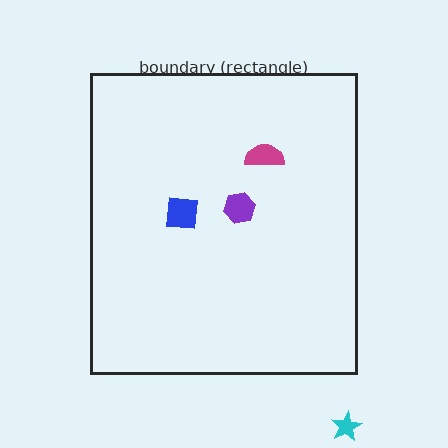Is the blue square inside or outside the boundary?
Inside.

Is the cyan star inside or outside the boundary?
Outside.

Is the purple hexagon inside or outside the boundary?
Inside.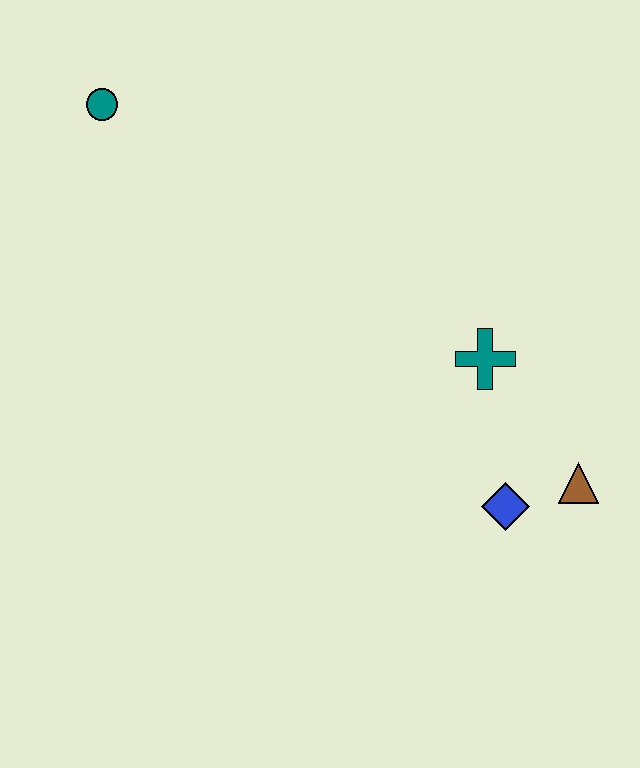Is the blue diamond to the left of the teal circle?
No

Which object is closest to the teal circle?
The teal cross is closest to the teal circle.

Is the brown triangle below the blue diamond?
No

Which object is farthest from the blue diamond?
The teal circle is farthest from the blue diamond.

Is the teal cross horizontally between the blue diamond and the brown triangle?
No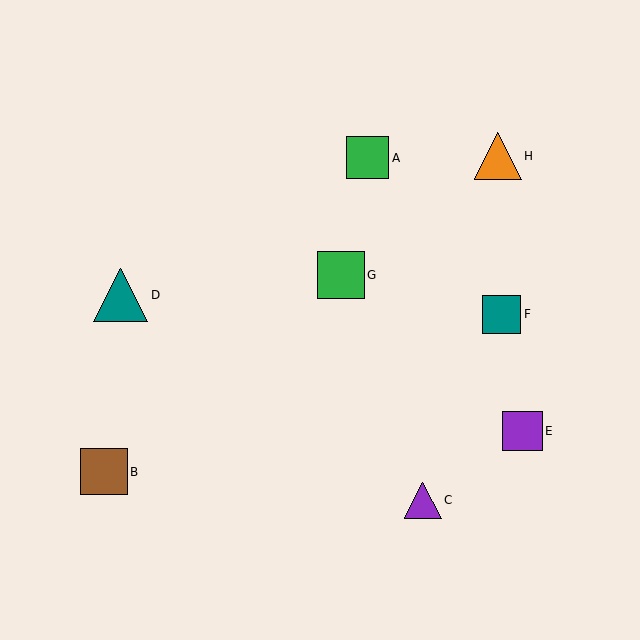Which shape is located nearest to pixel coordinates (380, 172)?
The green square (labeled A) at (368, 158) is nearest to that location.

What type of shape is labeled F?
Shape F is a teal square.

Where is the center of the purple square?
The center of the purple square is at (522, 431).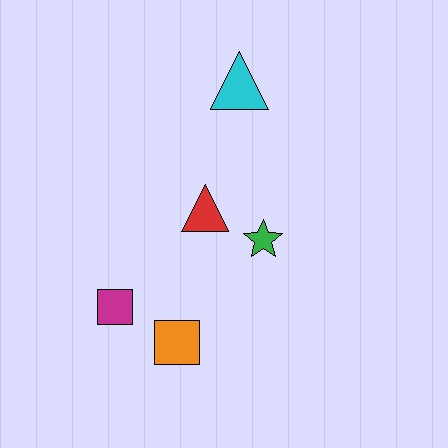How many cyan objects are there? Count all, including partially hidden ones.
There is 1 cyan object.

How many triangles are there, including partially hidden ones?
There are 2 triangles.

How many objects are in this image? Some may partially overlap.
There are 5 objects.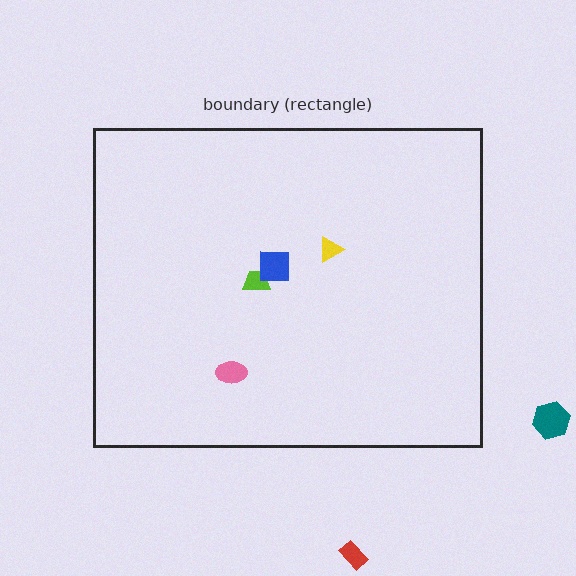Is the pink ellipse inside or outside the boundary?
Inside.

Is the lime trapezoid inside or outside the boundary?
Inside.